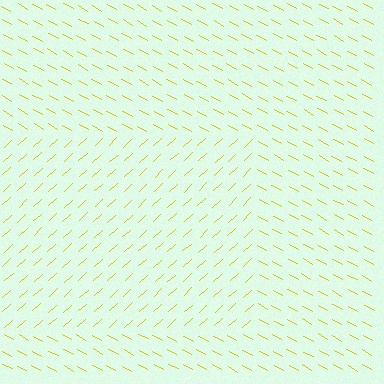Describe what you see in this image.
The image is filled with small yellow line segments. A rectangle region in the image has lines oriented differently from the surrounding lines, creating a visible texture boundary.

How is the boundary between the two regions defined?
The boundary is defined purely by a change in line orientation (approximately 71 degrees difference). All lines are the same color and thickness.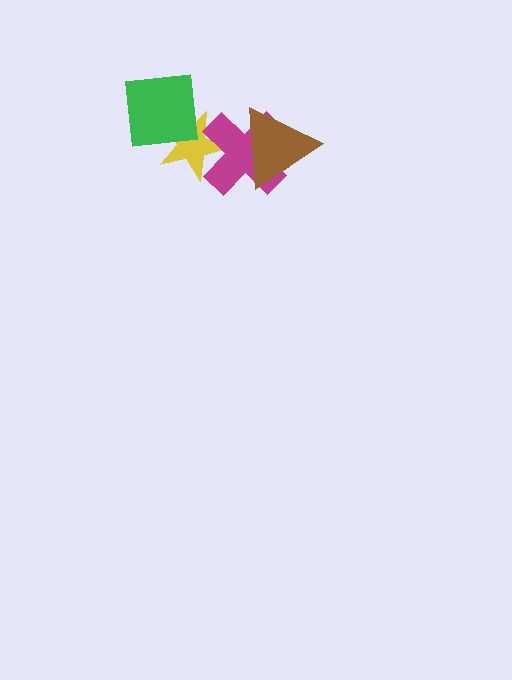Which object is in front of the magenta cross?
The brown triangle is in front of the magenta cross.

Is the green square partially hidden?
No, no other shape covers it.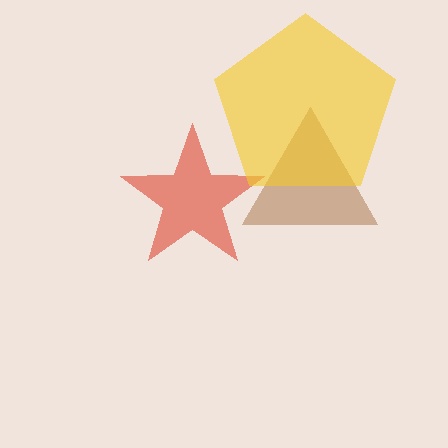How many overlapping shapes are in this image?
There are 3 overlapping shapes in the image.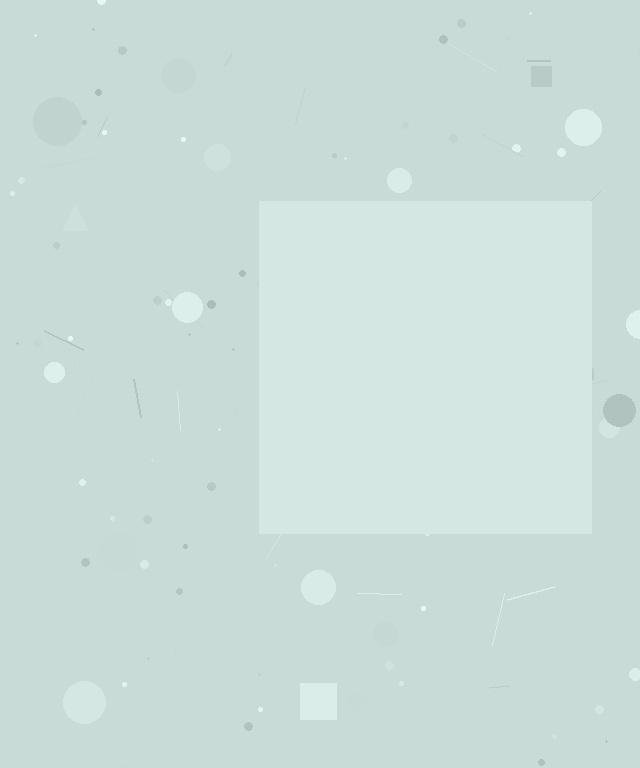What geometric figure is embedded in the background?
A square is embedded in the background.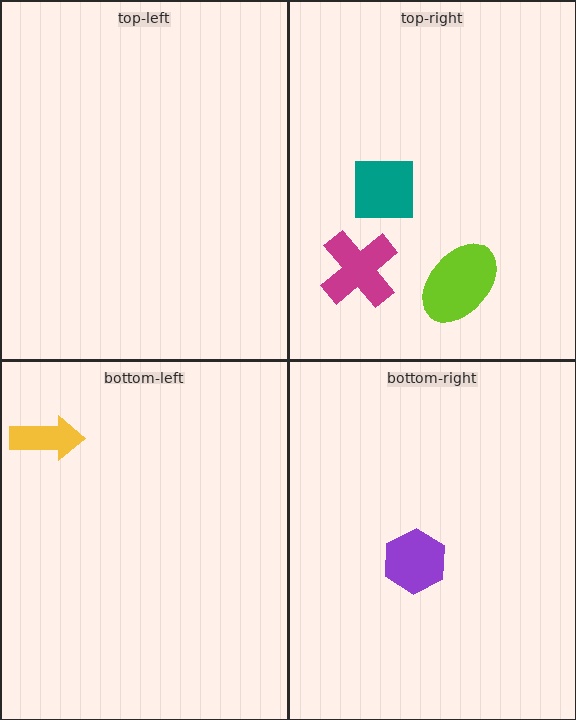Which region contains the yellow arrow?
The bottom-left region.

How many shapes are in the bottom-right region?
1.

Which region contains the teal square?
The top-right region.